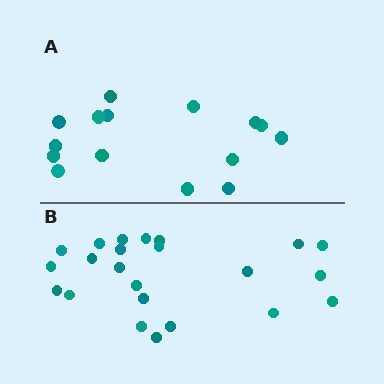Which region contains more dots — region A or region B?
Region B (the bottom region) has more dots.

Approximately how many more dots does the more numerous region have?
Region B has roughly 8 or so more dots than region A.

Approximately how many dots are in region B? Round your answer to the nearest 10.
About 20 dots. (The exact count is 23, which rounds to 20.)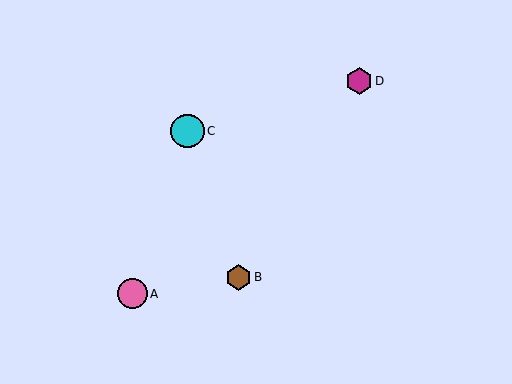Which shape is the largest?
The cyan circle (labeled C) is the largest.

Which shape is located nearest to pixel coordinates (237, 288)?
The brown hexagon (labeled B) at (238, 277) is nearest to that location.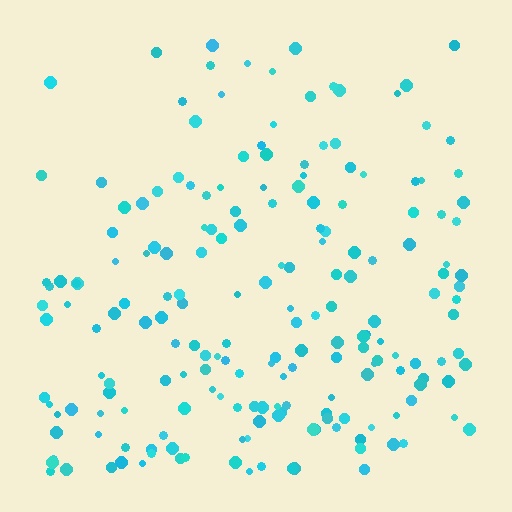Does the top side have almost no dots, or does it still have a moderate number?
Still a moderate number, just noticeably fewer than the bottom.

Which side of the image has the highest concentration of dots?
The bottom.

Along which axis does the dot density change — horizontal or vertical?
Vertical.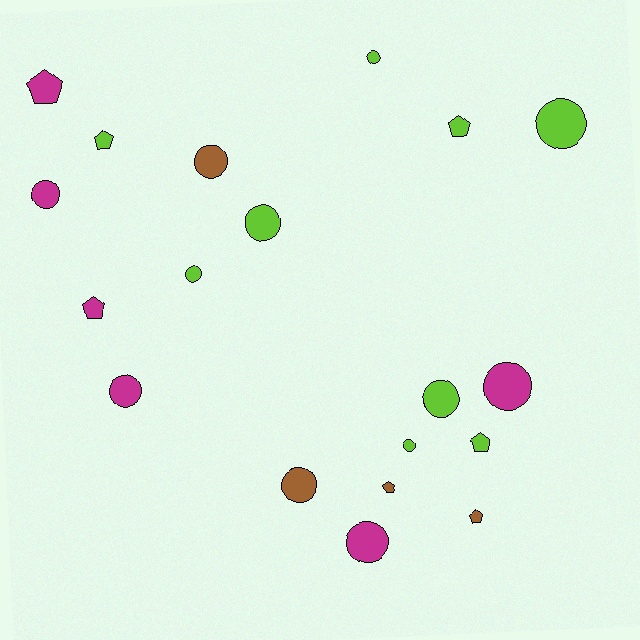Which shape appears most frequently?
Circle, with 12 objects.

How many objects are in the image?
There are 19 objects.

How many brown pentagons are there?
There are 2 brown pentagons.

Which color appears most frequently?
Lime, with 9 objects.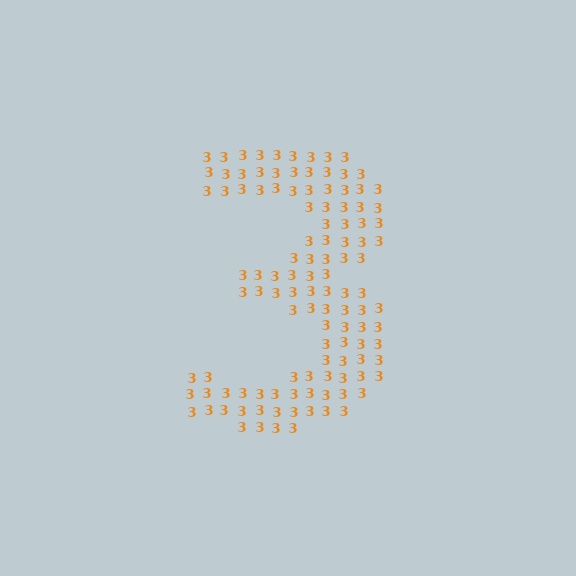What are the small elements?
The small elements are digit 3's.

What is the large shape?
The large shape is the digit 3.